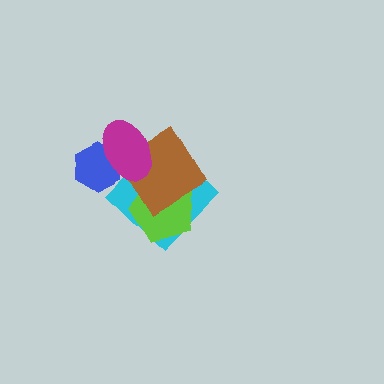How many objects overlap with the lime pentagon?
2 objects overlap with the lime pentagon.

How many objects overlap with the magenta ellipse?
3 objects overlap with the magenta ellipse.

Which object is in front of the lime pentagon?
The brown diamond is in front of the lime pentagon.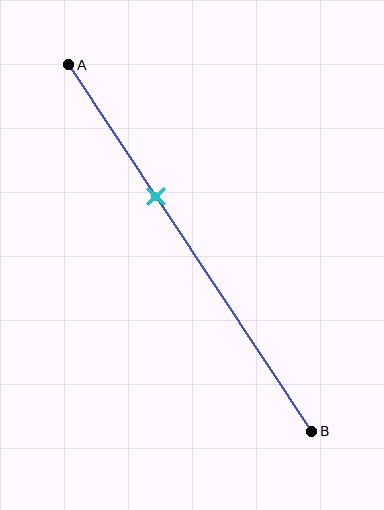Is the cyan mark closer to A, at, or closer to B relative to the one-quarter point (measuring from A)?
The cyan mark is closer to point B than the one-quarter point of segment AB.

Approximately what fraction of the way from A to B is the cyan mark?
The cyan mark is approximately 35% of the way from A to B.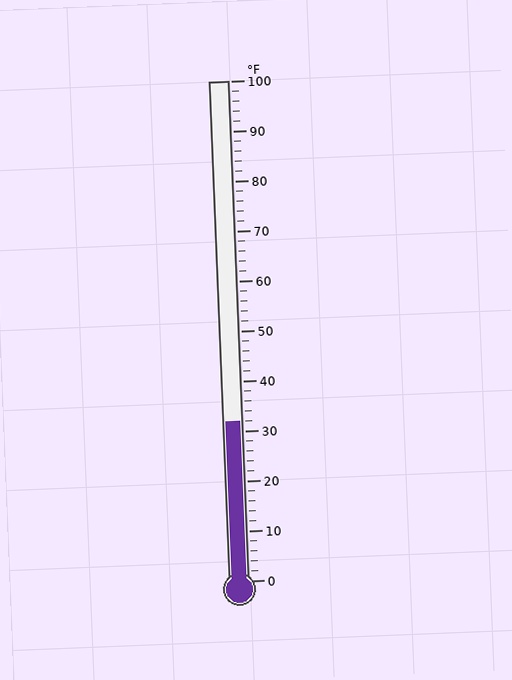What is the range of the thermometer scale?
The thermometer scale ranges from 0°F to 100°F.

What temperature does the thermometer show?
The thermometer shows approximately 32°F.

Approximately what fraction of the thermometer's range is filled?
The thermometer is filled to approximately 30% of its range.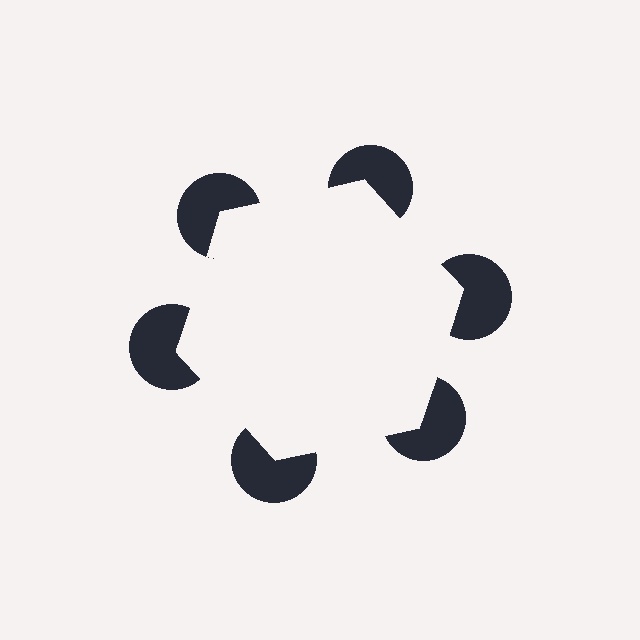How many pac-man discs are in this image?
There are 6 — one at each vertex of the illusory hexagon.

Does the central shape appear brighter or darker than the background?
It typically appears slightly brighter than the background, even though no actual brightness change is drawn.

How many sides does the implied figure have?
6 sides.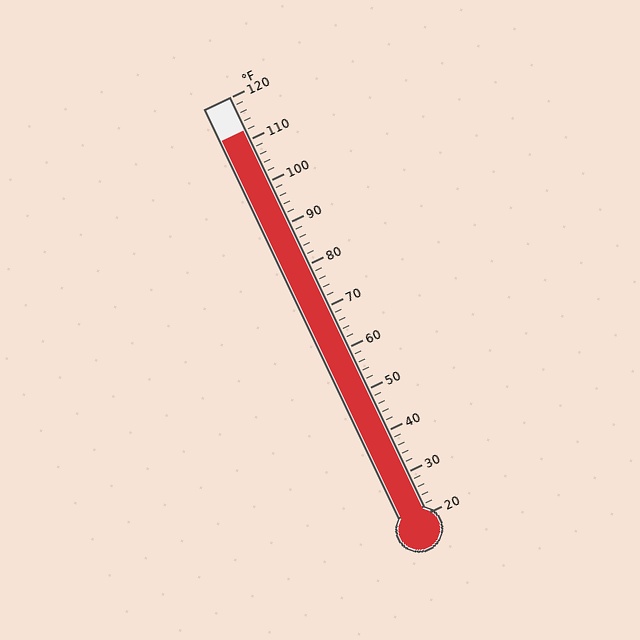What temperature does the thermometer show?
The thermometer shows approximately 112°F.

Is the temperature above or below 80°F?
The temperature is above 80°F.